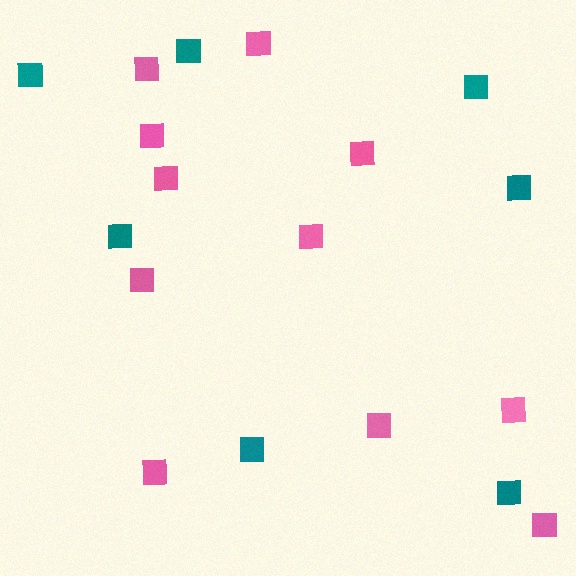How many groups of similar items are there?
There are 2 groups: one group of pink squares (11) and one group of teal squares (7).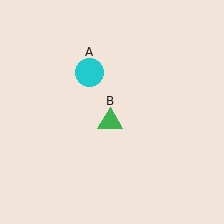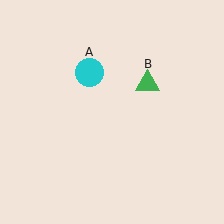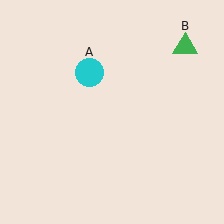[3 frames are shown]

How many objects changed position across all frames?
1 object changed position: green triangle (object B).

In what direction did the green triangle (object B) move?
The green triangle (object B) moved up and to the right.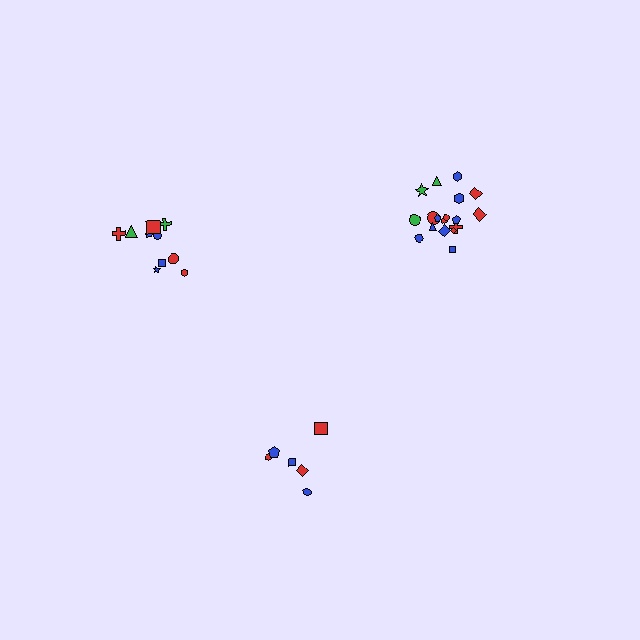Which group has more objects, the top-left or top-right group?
The top-right group.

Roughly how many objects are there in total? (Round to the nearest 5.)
Roughly 35 objects in total.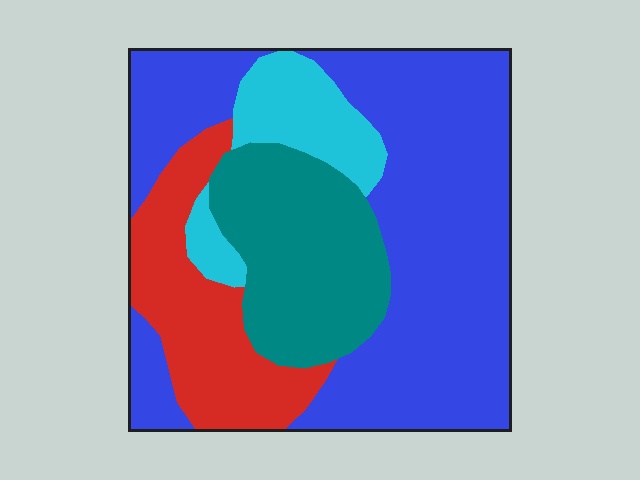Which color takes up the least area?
Cyan, at roughly 10%.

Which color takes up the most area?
Blue, at roughly 50%.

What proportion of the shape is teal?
Teal takes up less than a quarter of the shape.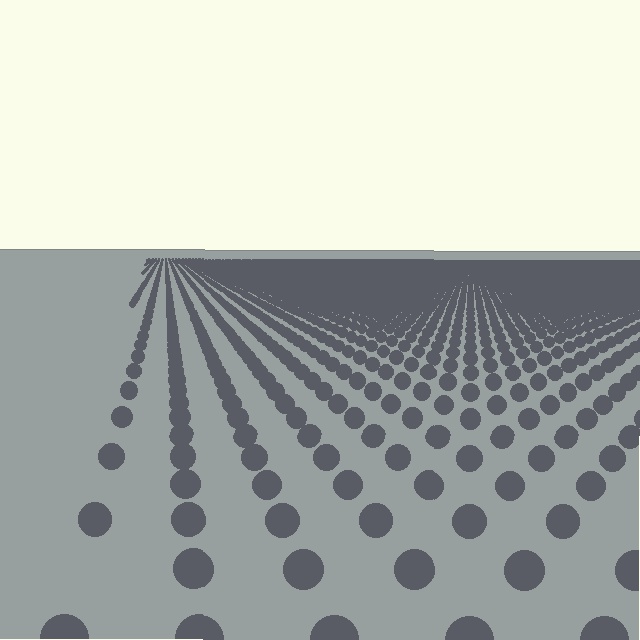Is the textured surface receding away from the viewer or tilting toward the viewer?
The surface is receding away from the viewer. Texture elements get smaller and denser toward the top.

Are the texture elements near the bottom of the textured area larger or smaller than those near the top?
Larger. Near the bottom, elements are closer to the viewer and appear at a bigger on-screen size.